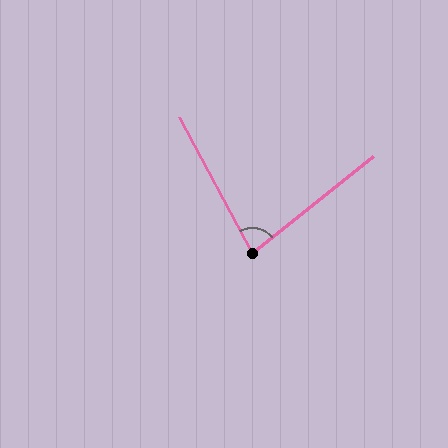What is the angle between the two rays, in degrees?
Approximately 80 degrees.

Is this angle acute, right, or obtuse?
It is acute.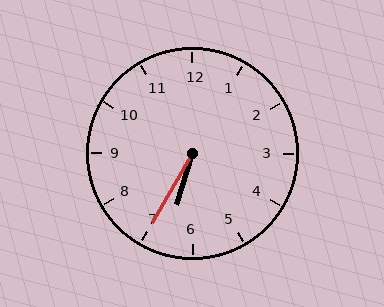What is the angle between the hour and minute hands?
Approximately 12 degrees.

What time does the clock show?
6:35.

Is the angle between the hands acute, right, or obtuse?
It is acute.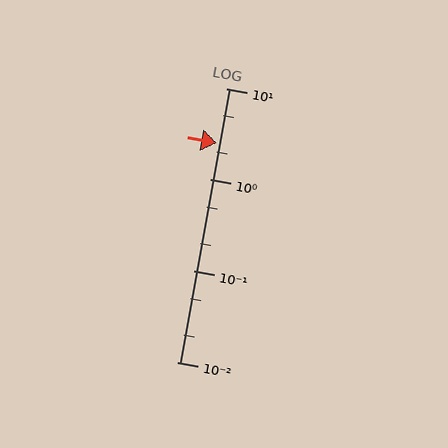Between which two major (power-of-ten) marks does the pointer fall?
The pointer is between 1 and 10.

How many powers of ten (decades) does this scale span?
The scale spans 3 decades, from 0.01 to 10.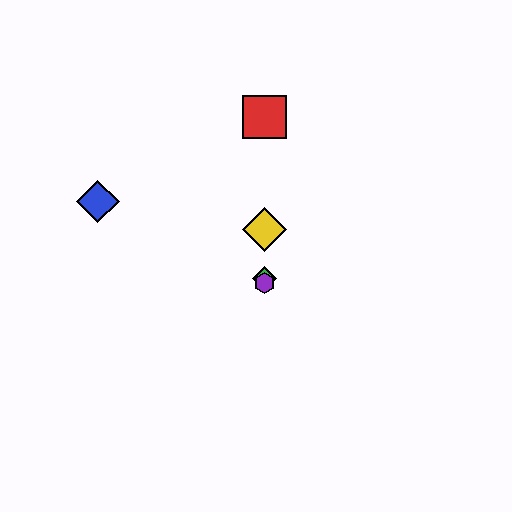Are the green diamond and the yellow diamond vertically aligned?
Yes, both are at x≈264.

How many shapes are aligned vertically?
4 shapes (the red square, the green diamond, the yellow diamond, the purple hexagon) are aligned vertically.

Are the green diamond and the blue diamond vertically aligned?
No, the green diamond is at x≈264 and the blue diamond is at x≈98.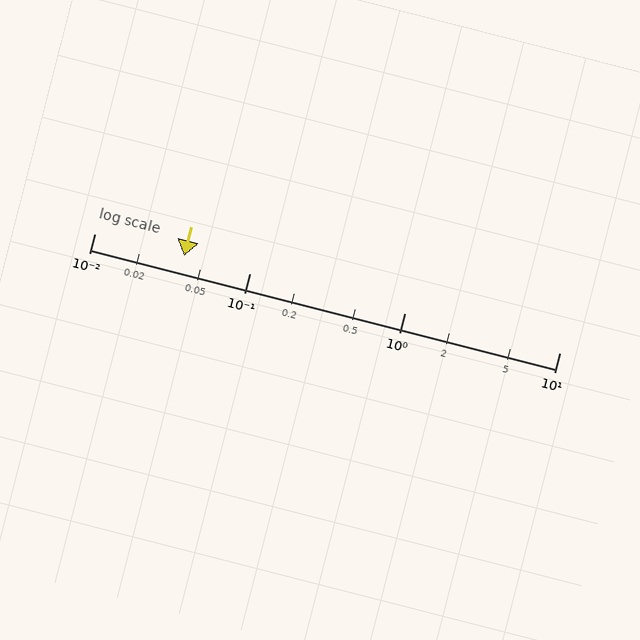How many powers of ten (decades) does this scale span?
The scale spans 3 decades, from 0.01 to 10.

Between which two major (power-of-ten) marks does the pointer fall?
The pointer is between 0.01 and 0.1.